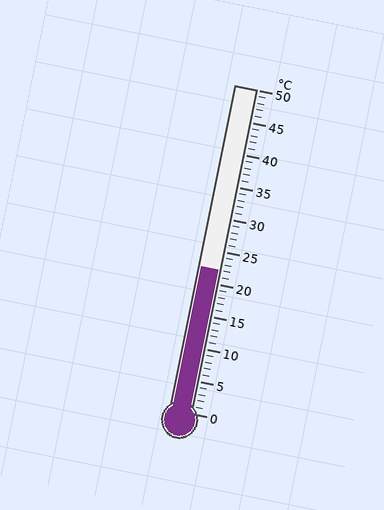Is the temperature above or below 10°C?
The temperature is above 10°C.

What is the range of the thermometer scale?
The thermometer scale ranges from 0°C to 50°C.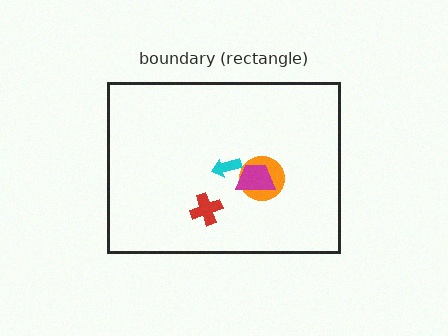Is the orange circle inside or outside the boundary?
Inside.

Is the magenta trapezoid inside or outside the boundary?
Inside.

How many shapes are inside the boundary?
4 inside, 0 outside.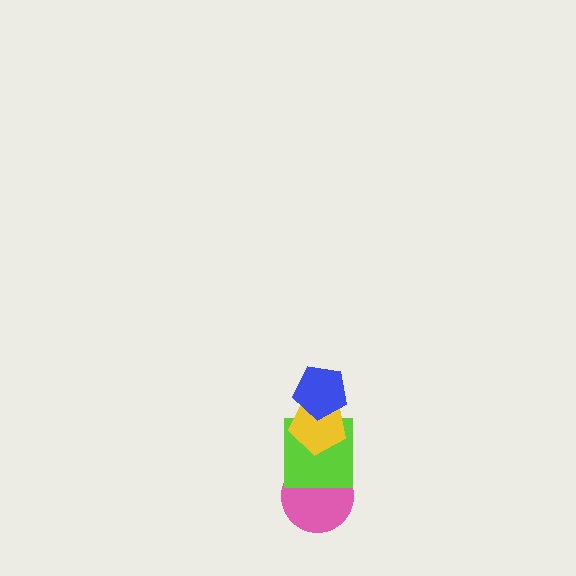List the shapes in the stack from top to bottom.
From top to bottom: the blue pentagon, the yellow pentagon, the lime square, the pink circle.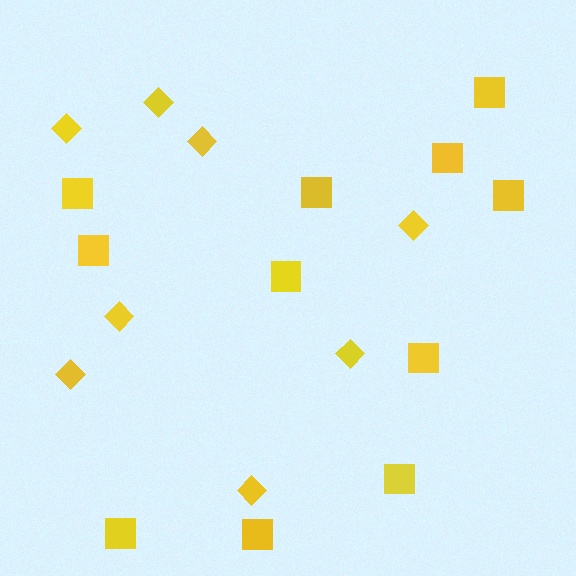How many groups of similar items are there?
There are 2 groups: one group of diamonds (8) and one group of squares (11).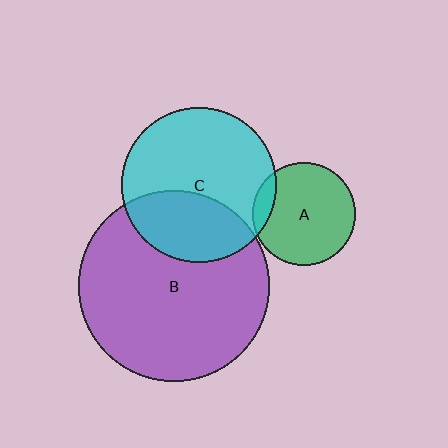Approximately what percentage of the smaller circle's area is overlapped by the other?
Approximately 35%.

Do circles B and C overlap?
Yes.